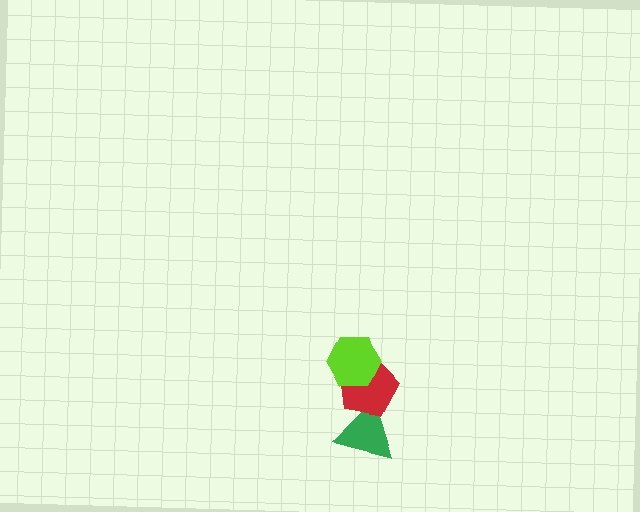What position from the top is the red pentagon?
The red pentagon is 2nd from the top.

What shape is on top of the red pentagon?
The lime hexagon is on top of the red pentagon.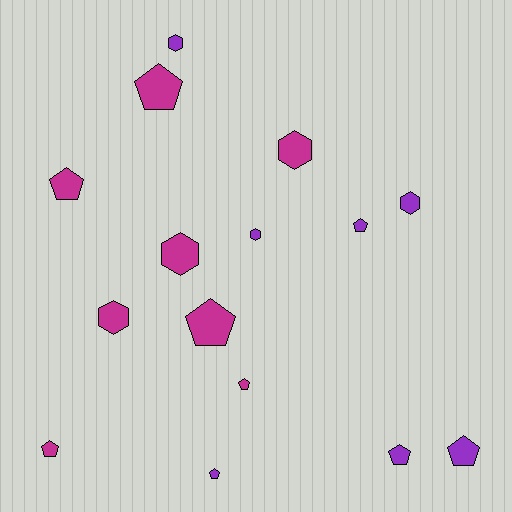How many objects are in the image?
There are 15 objects.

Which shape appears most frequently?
Pentagon, with 9 objects.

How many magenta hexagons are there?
There are 3 magenta hexagons.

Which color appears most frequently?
Magenta, with 8 objects.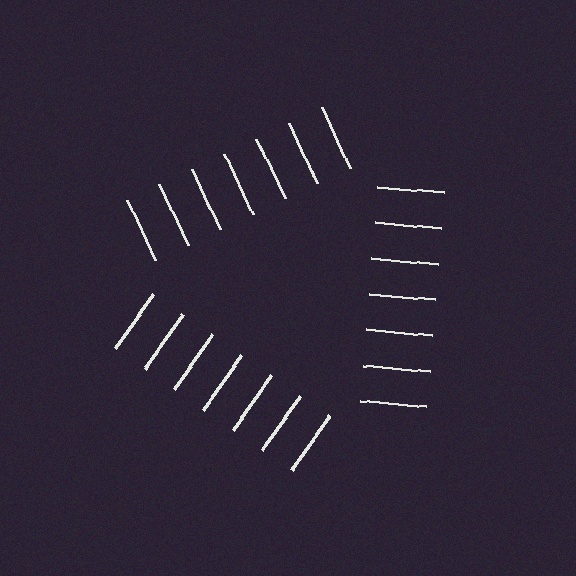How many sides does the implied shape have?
3 sides — the line-ends trace a triangle.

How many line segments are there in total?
21 — 7 along each of the 3 edges.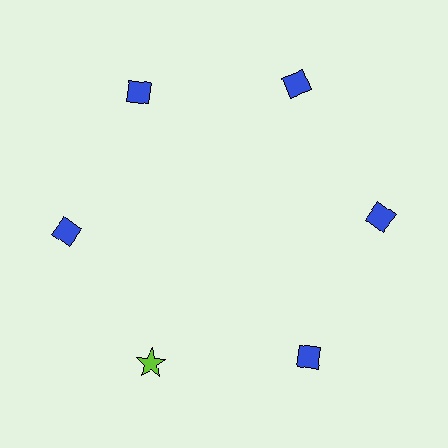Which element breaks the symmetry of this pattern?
The lime star at roughly the 7 o'clock position breaks the symmetry. All other shapes are blue diamonds.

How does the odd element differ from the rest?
It differs in both color (lime instead of blue) and shape (star instead of diamond).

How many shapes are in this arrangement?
There are 6 shapes arranged in a ring pattern.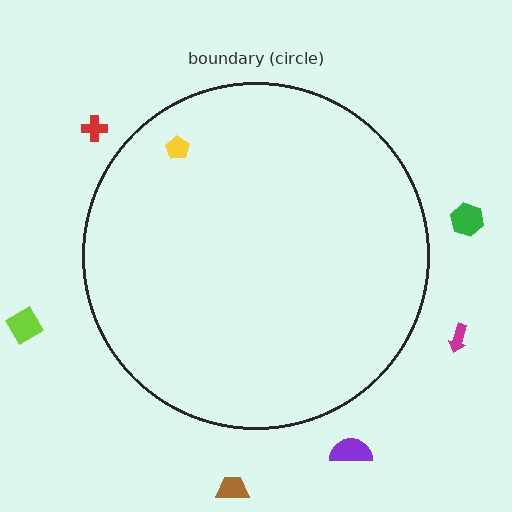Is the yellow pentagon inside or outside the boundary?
Inside.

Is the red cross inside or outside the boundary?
Outside.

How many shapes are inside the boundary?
1 inside, 6 outside.